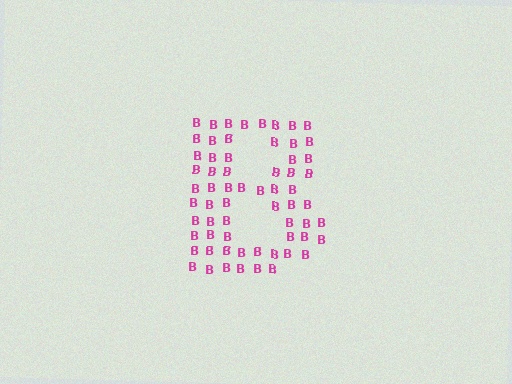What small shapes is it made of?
It is made of small letter B's.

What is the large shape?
The large shape is the letter B.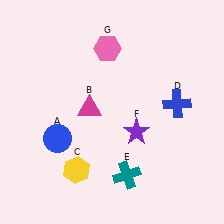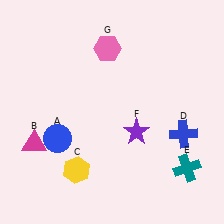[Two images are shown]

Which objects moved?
The objects that moved are: the magenta triangle (B), the blue cross (D), the teal cross (E).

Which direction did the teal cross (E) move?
The teal cross (E) moved right.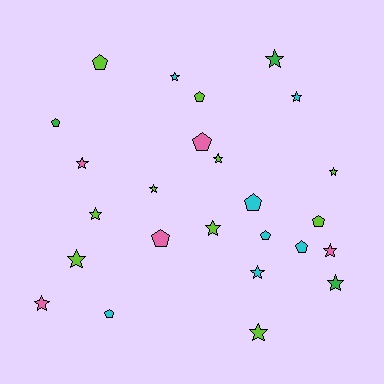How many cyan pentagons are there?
There are 4 cyan pentagons.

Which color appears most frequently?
Lime, with 10 objects.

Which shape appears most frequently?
Star, with 15 objects.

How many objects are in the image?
There are 25 objects.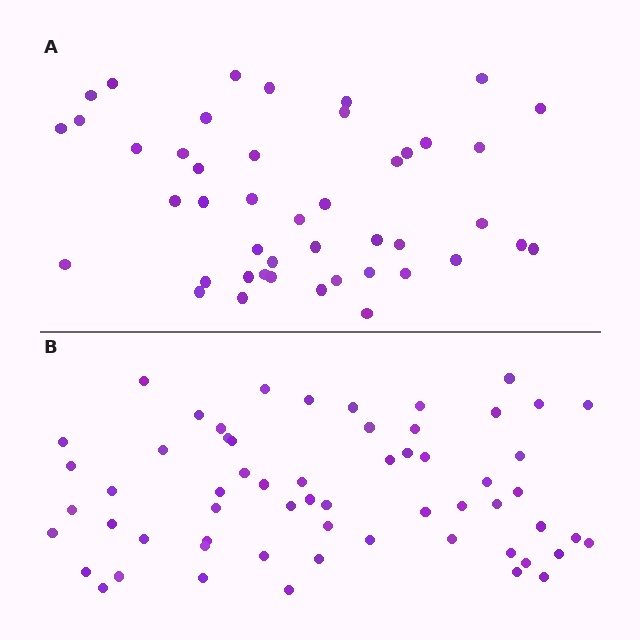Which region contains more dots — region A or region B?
Region B (the bottom region) has more dots.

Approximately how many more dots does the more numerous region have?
Region B has approximately 15 more dots than region A.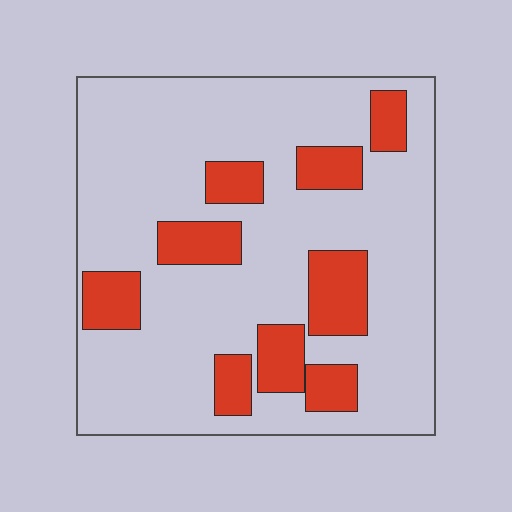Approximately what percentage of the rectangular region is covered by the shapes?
Approximately 20%.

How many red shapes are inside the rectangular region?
9.